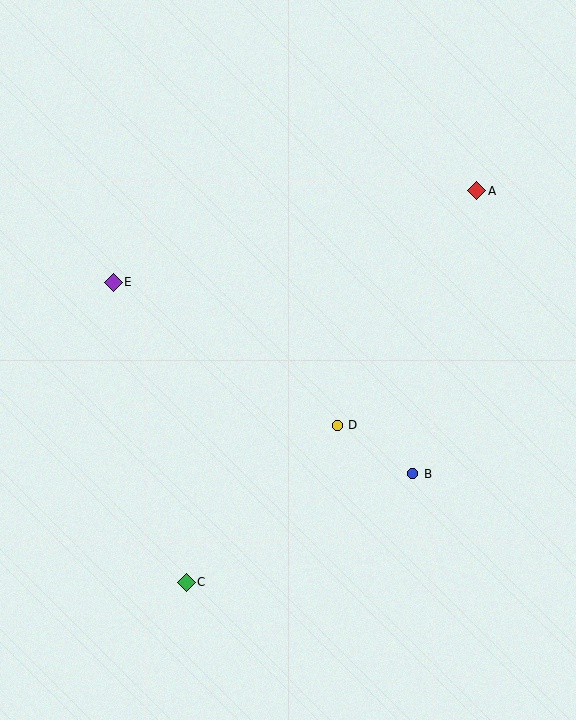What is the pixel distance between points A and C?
The distance between A and C is 488 pixels.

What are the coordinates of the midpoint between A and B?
The midpoint between A and B is at (445, 332).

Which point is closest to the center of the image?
Point D at (337, 425) is closest to the center.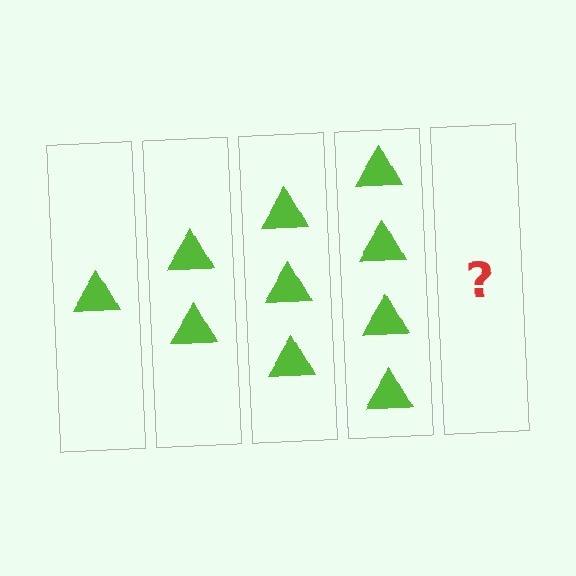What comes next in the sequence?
The next element should be 5 triangles.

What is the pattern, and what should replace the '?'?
The pattern is that each step adds one more triangle. The '?' should be 5 triangles.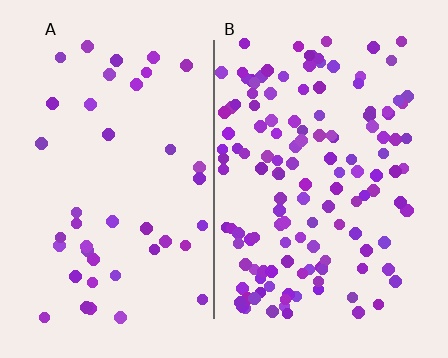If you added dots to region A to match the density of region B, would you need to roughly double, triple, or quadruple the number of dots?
Approximately triple.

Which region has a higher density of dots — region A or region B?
B (the right).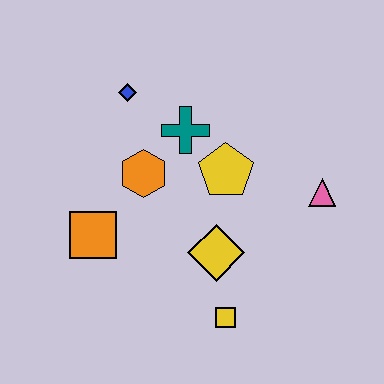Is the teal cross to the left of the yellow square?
Yes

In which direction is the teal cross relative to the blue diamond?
The teal cross is to the right of the blue diamond.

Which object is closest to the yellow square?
The yellow diamond is closest to the yellow square.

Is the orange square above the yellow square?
Yes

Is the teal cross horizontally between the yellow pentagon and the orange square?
Yes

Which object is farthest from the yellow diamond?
The blue diamond is farthest from the yellow diamond.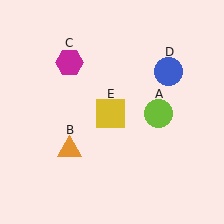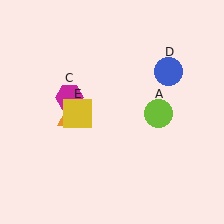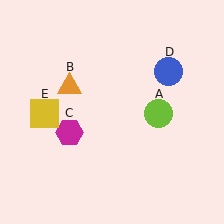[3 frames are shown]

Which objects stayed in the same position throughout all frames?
Lime circle (object A) and blue circle (object D) remained stationary.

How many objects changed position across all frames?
3 objects changed position: orange triangle (object B), magenta hexagon (object C), yellow square (object E).